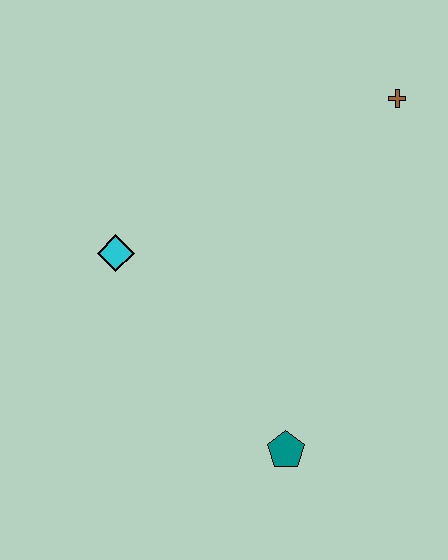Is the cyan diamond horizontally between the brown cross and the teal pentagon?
No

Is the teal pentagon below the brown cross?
Yes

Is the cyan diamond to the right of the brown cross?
No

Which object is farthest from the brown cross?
The teal pentagon is farthest from the brown cross.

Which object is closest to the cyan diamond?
The teal pentagon is closest to the cyan diamond.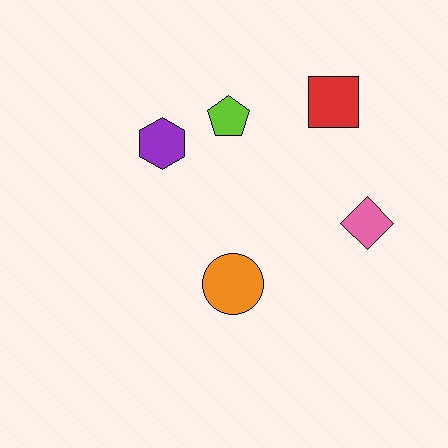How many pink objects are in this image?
There is 1 pink object.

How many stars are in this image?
There are no stars.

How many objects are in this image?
There are 5 objects.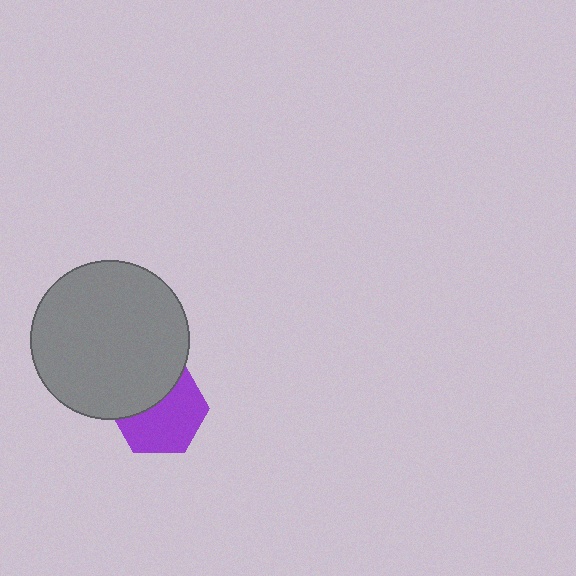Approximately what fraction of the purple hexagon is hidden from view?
Roughly 39% of the purple hexagon is hidden behind the gray circle.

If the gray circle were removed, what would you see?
You would see the complete purple hexagon.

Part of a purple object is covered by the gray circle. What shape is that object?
It is a hexagon.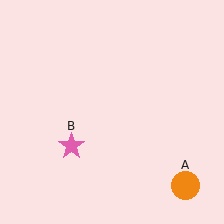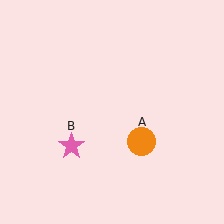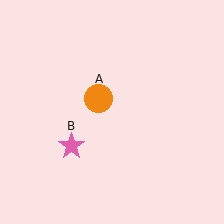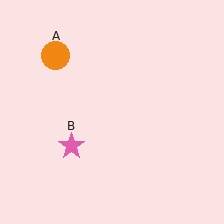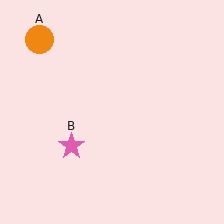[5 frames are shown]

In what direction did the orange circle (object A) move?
The orange circle (object A) moved up and to the left.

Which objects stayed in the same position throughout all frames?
Pink star (object B) remained stationary.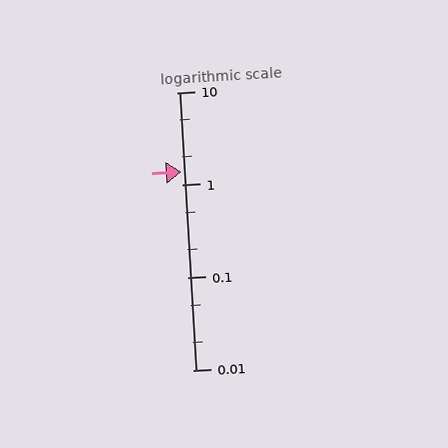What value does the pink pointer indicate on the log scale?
The pointer indicates approximately 1.4.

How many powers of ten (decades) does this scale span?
The scale spans 3 decades, from 0.01 to 10.